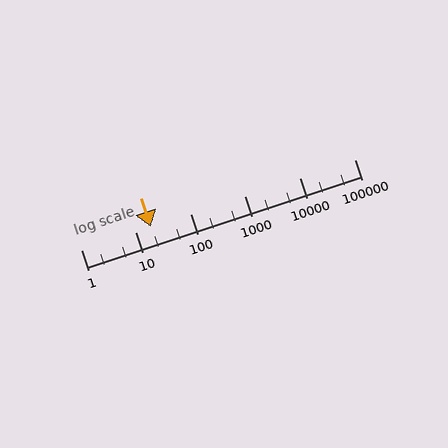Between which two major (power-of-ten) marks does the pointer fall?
The pointer is between 10 and 100.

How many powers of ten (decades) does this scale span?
The scale spans 5 decades, from 1 to 100000.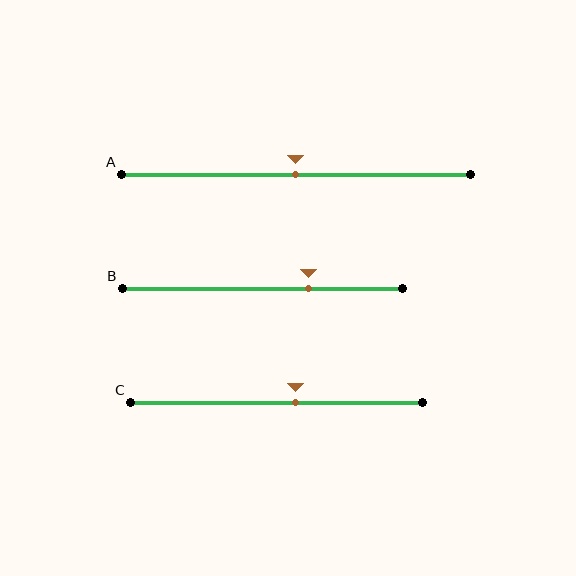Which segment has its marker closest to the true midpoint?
Segment A has its marker closest to the true midpoint.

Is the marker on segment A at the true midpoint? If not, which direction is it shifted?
Yes, the marker on segment A is at the true midpoint.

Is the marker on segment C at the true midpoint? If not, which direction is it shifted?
No, the marker on segment C is shifted to the right by about 7% of the segment length.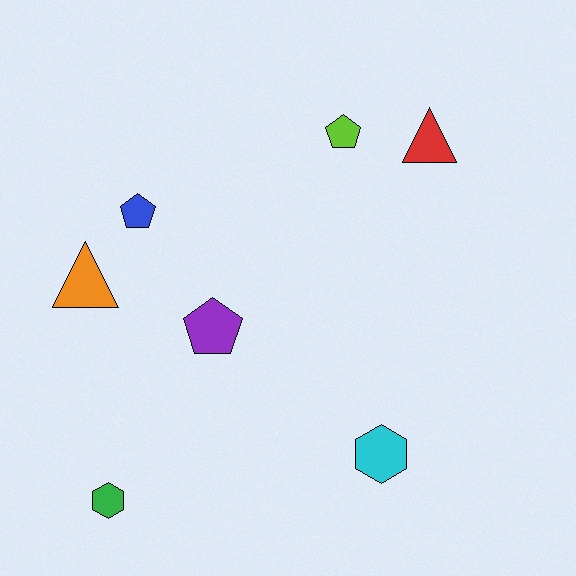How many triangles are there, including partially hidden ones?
There are 2 triangles.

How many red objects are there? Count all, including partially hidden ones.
There is 1 red object.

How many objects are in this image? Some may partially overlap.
There are 7 objects.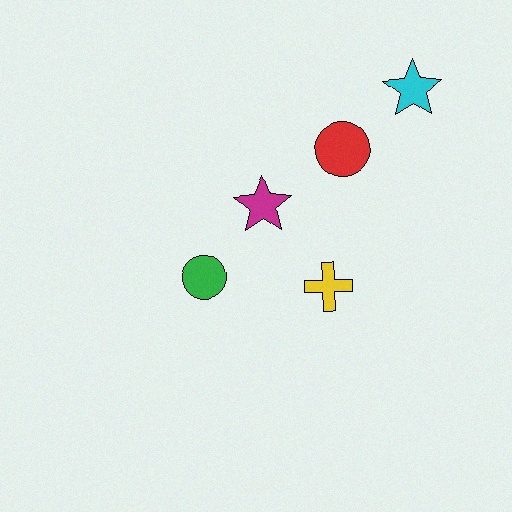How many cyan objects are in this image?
There is 1 cyan object.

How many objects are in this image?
There are 5 objects.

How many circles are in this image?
There are 2 circles.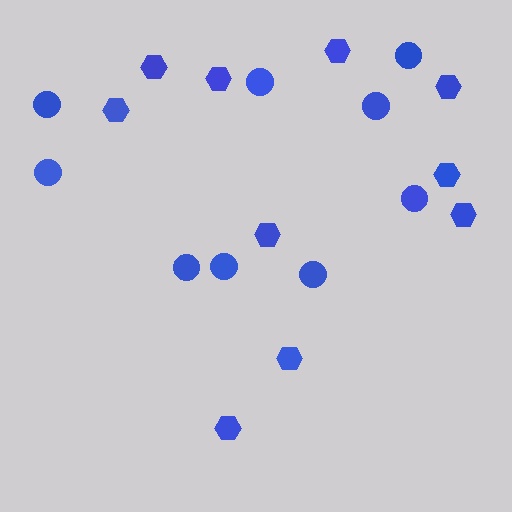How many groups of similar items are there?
There are 2 groups: one group of hexagons (10) and one group of circles (9).